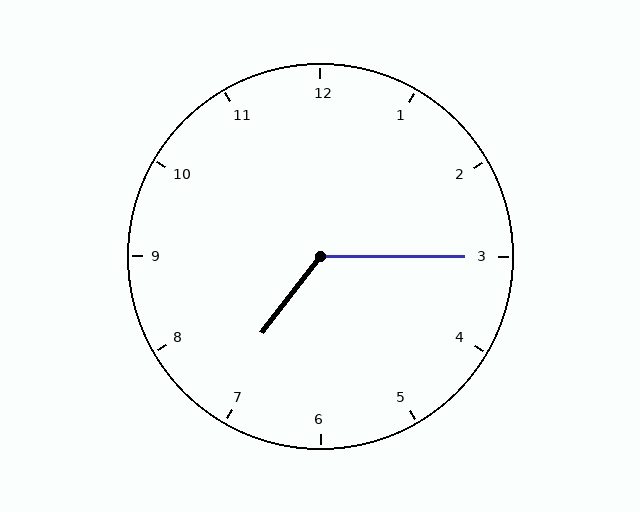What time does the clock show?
7:15.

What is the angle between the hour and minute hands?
Approximately 128 degrees.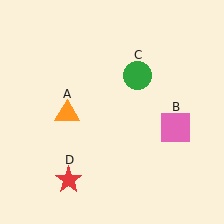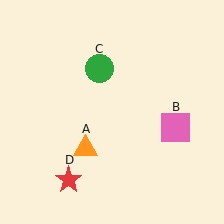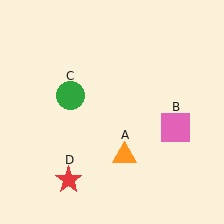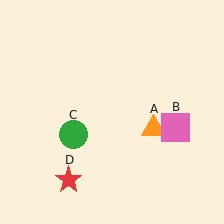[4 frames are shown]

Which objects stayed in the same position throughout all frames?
Pink square (object B) and red star (object D) remained stationary.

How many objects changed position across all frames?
2 objects changed position: orange triangle (object A), green circle (object C).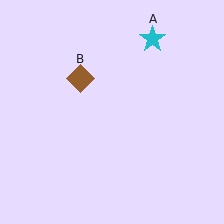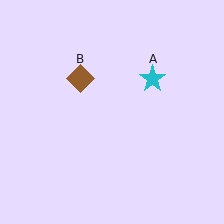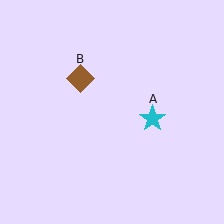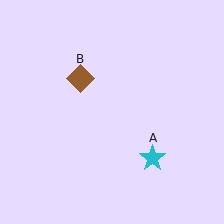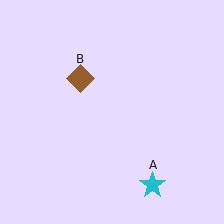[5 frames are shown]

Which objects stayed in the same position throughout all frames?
Brown diamond (object B) remained stationary.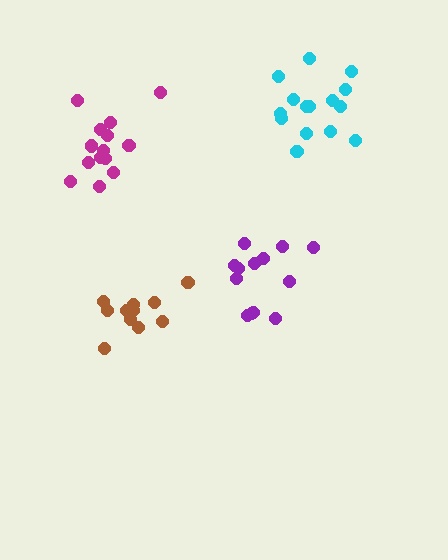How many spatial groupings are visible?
There are 4 spatial groupings.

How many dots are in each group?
Group 1: 15 dots, Group 2: 13 dots, Group 3: 11 dots, Group 4: 14 dots (53 total).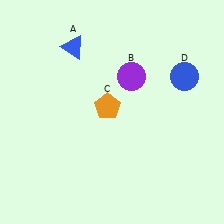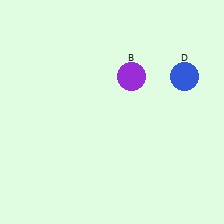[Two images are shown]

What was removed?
The blue triangle (A), the orange pentagon (C) were removed in Image 2.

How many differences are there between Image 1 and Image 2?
There are 2 differences between the two images.